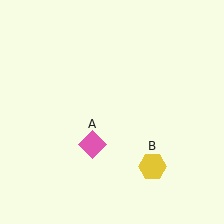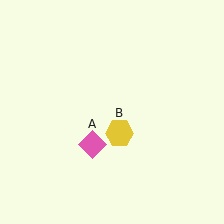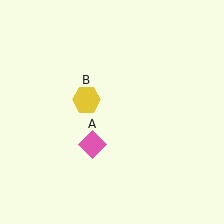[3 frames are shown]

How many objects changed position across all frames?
1 object changed position: yellow hexagon (object B).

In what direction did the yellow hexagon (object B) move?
The yellow hexagon (object B) moved up and to the left.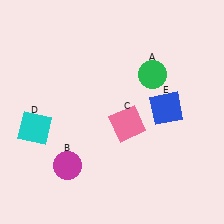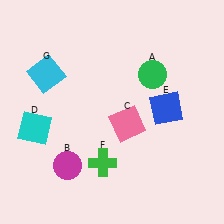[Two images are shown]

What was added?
A green cross (F), a cyan square (G) were added in Image 2.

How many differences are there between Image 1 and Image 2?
There are 2 differences between the two images.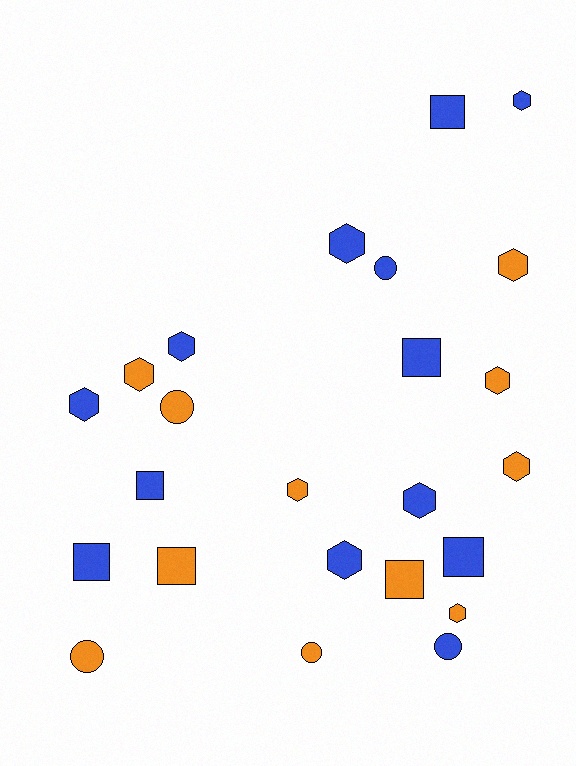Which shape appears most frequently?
Hexagon, with 12 objects.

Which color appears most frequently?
Blue, with 13 objects.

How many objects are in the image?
There are 24 objects.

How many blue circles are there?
There are 2 blue circles.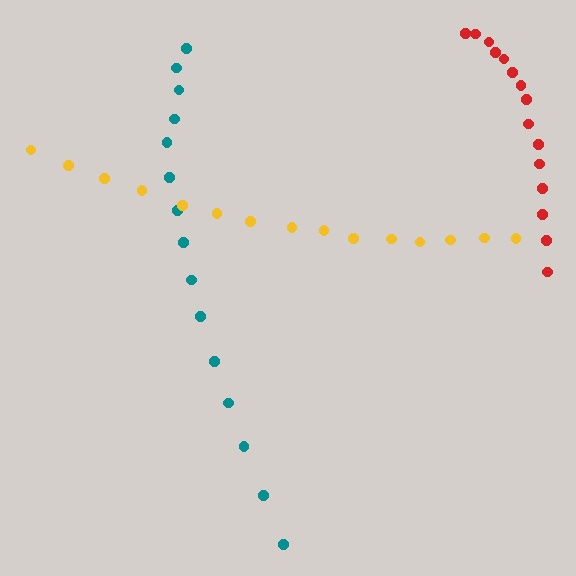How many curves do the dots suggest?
There are 3 distinct paths.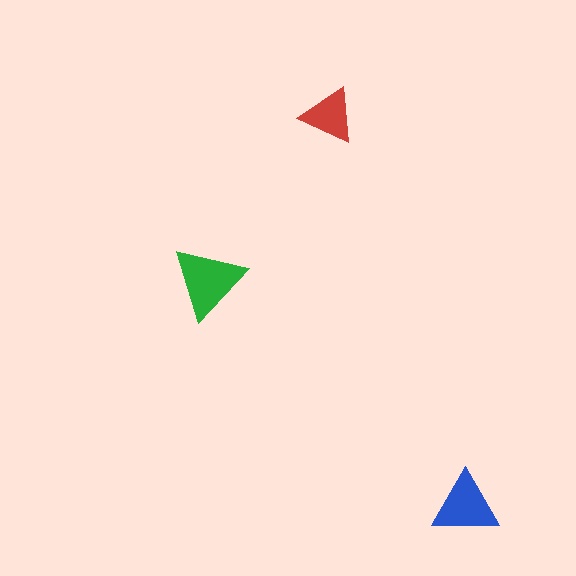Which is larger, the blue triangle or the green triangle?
The green one.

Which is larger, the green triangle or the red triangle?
The green one.